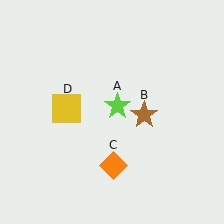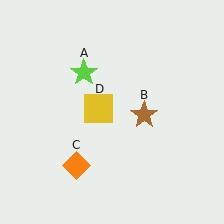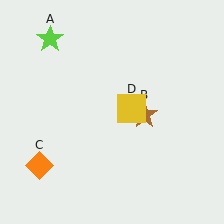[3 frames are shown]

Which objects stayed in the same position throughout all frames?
Brown star (object B) remained stationary.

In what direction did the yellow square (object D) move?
The yellow square (object D) moved right.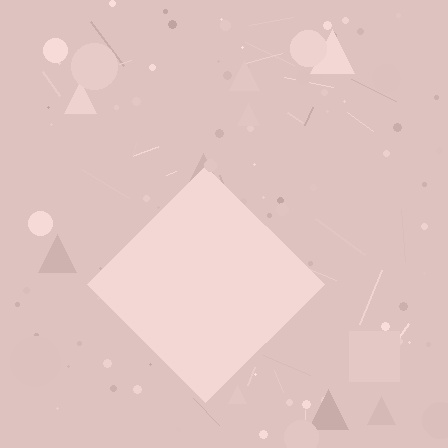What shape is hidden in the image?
A diamond is hidden in the image.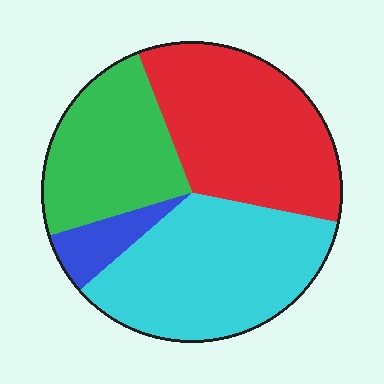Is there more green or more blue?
Green.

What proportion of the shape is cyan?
Cyan covers 35% of the shape.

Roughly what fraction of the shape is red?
Red covers about 35% of the shape.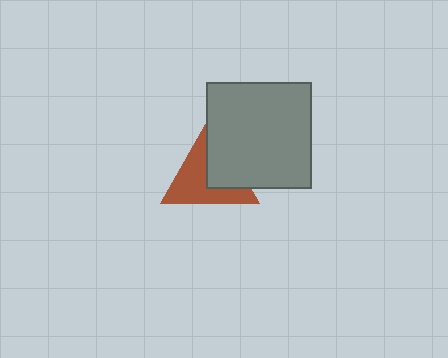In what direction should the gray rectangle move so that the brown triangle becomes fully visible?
The gray rectangle should move right. That is the shortest direction to clear the overlap and leave the brown triangle fully visible.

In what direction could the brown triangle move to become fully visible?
The brown triangle could move left. That would shift it out from behind the gray rectangle entirely.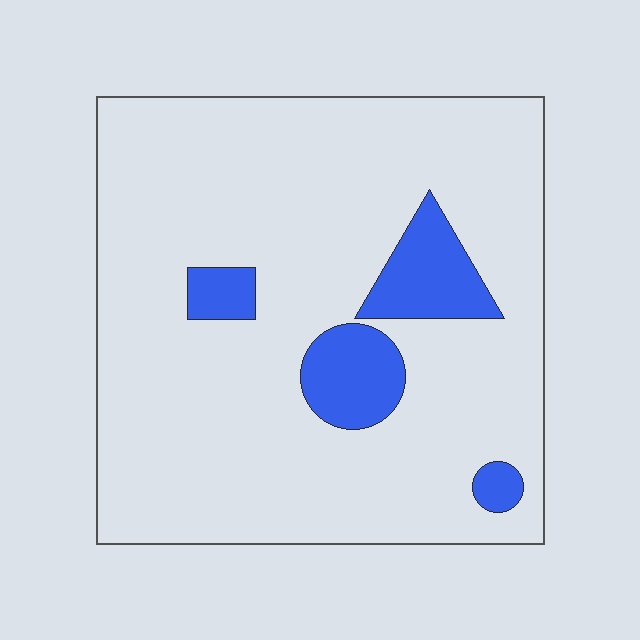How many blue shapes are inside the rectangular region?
4.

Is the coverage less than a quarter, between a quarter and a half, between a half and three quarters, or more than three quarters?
Less than a quarter.